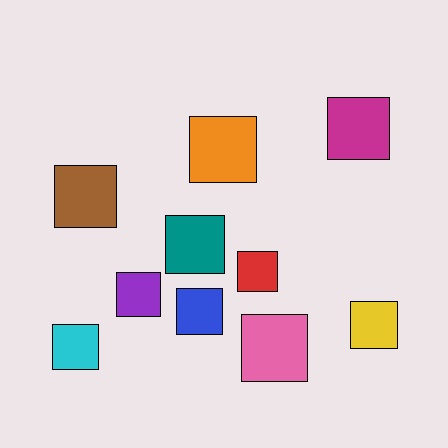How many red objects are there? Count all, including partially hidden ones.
There is 1 red object.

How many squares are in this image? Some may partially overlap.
There are 10 squares.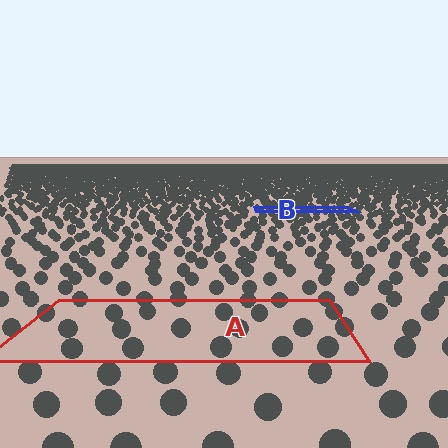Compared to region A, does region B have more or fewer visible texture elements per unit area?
Region B has more texture elements per unit area — they are packed more densely because it is farther away.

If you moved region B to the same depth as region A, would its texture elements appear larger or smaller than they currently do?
They would appear larger. At a closer depth, the same texture elements are projected at a bigger on-screen size.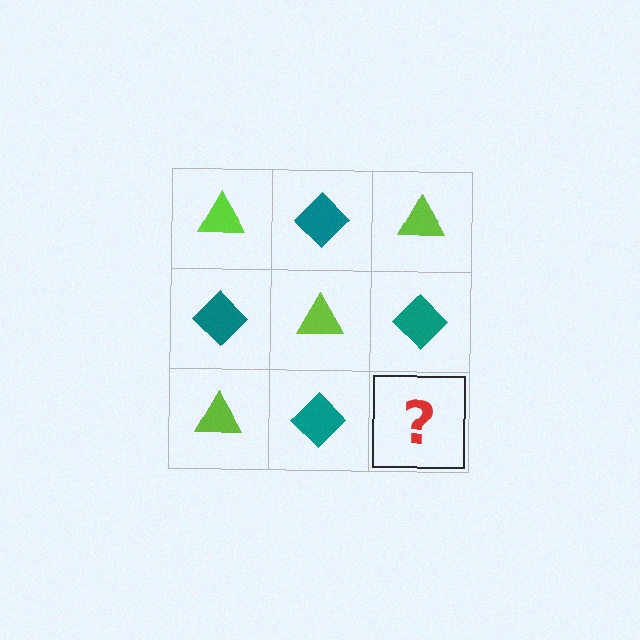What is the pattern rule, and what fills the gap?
The rule is that it alternates lime triangle and teal diamond in a checkerboard pattern. The gap should be filled with a lime triangle.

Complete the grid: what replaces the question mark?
The question mark should be replaced with a lime triangle.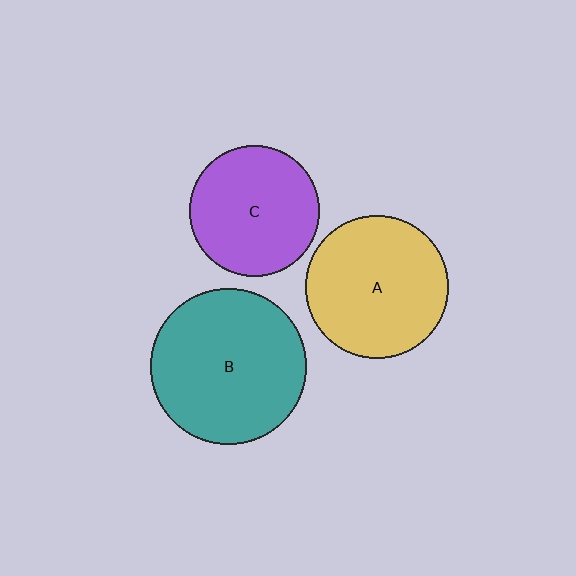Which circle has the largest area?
Circle B (teal).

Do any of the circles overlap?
No, none of the circles overlap.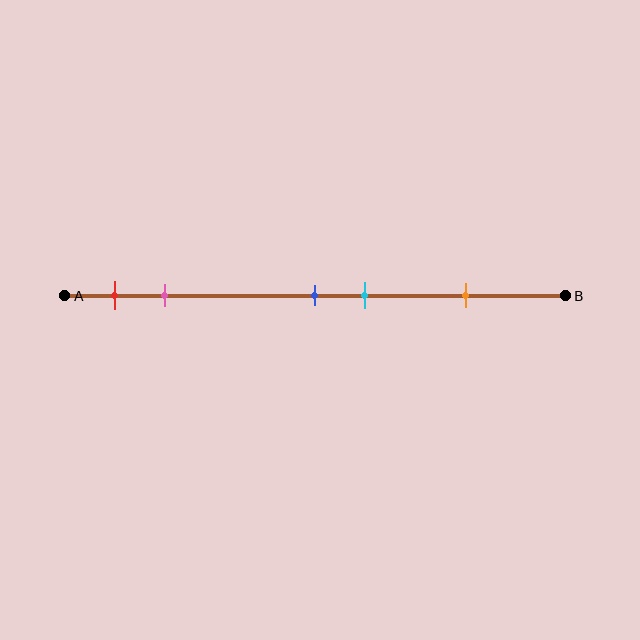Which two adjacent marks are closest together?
The blue and cyan marks are the closest adjacent pair.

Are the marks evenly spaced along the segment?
No, the marks are not evenly spaced.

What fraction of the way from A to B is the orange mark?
The orange mark is approximately 80% (0.8) of the way from A to B.